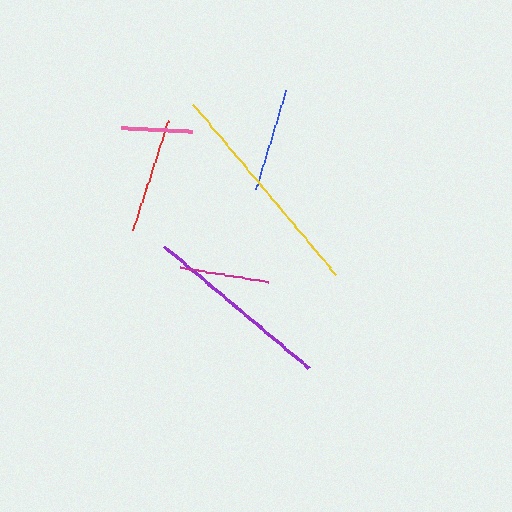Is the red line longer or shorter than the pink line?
The red line is longer than the pink line.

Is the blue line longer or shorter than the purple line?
The purple line is longer than the blue line.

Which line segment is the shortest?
The pink line is the shortest at approximately 71 pixels.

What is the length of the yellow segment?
The yellow segment is approximately 223 pixels long.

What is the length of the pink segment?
The pink segment is approximately 71 pixels long.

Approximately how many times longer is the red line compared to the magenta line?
The red line is approximately 1.3 times the length of the magenta line.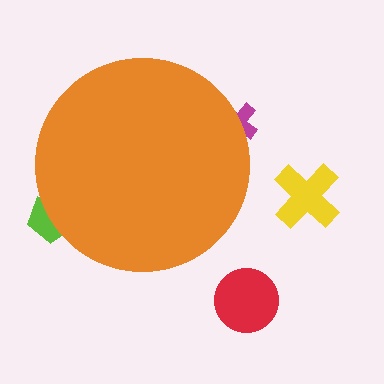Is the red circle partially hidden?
No, the red circle is fully visible.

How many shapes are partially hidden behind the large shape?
2 shapes are partially hidden.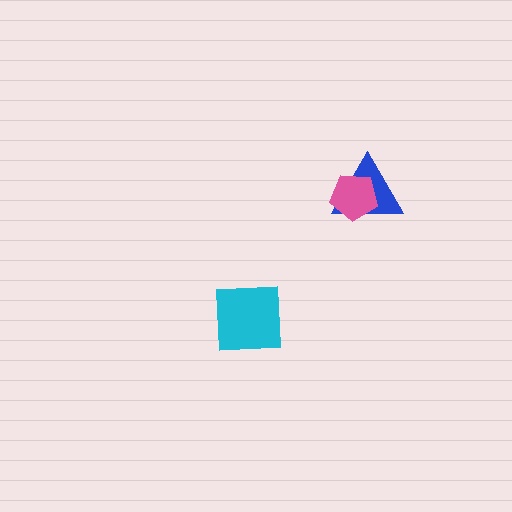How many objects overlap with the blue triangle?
1 object overlaps with the blue triangle.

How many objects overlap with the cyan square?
0 objects overlap with the cyan square.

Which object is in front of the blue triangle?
The pink pentagon is in front of the blue triangle.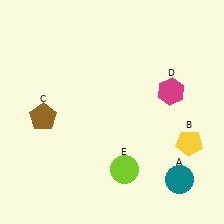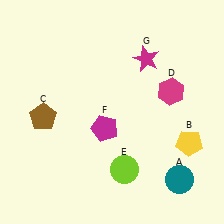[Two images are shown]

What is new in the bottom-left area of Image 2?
A magenta pentagon (F) was added in the bottom-left area of Image 2.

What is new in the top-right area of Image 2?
A magenta star (G) was added in the top-right area of Image 2.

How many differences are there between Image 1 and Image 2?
There are 2 differences between the two images.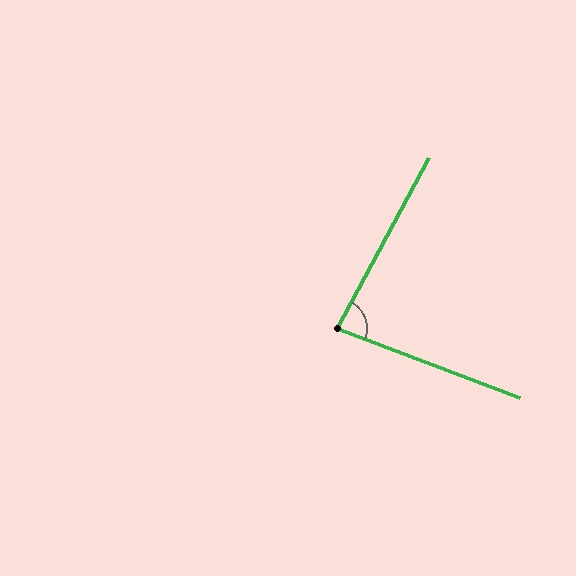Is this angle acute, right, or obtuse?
It is acute.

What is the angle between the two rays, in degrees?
Approximately 82 degrees.